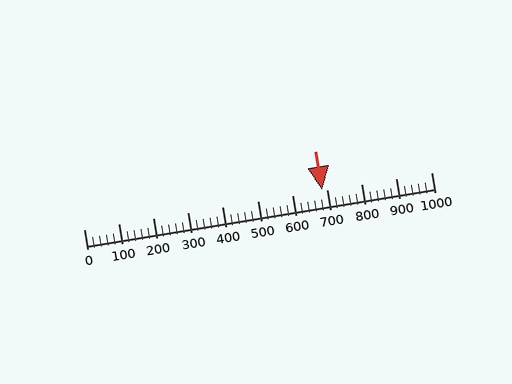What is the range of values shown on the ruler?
The ruler shows values from 0 to 1000.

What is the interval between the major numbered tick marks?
The major tick marks are spaced 100 units apart.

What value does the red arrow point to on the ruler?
The red arrow points to approximately 686.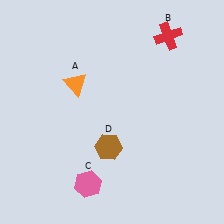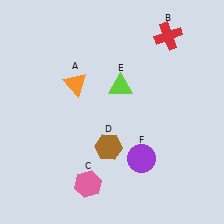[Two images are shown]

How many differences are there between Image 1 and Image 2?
There are 2 differences between the two images.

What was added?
A lime triangle (E), a purple circle (F) were added in Image 2.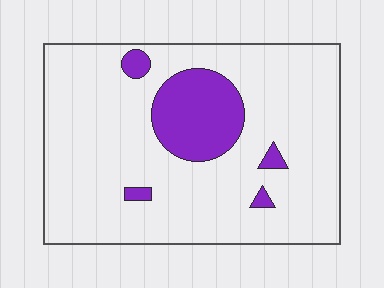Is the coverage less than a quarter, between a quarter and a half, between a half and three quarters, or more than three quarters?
Less than a quarter.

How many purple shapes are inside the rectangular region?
5.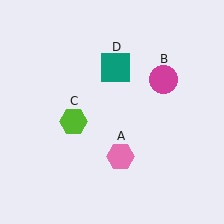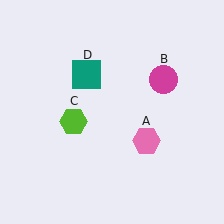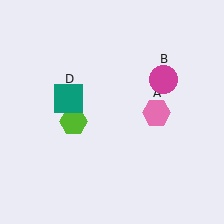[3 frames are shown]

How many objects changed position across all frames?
2 objects changed position: pink hexagon (object A), teal square (object D).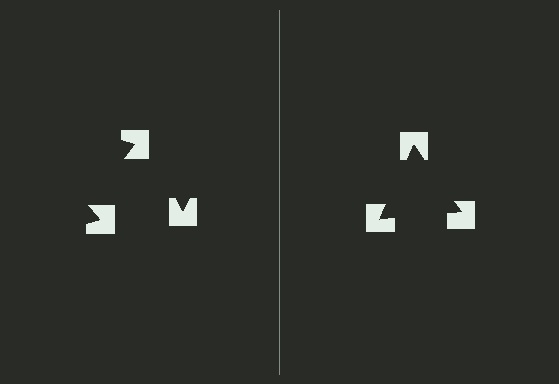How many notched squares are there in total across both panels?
6 — 3 on each side.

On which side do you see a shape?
An illusory triangle appears on the right side. On the left side the wedge cuts are rotated, so no coherent shape forms.